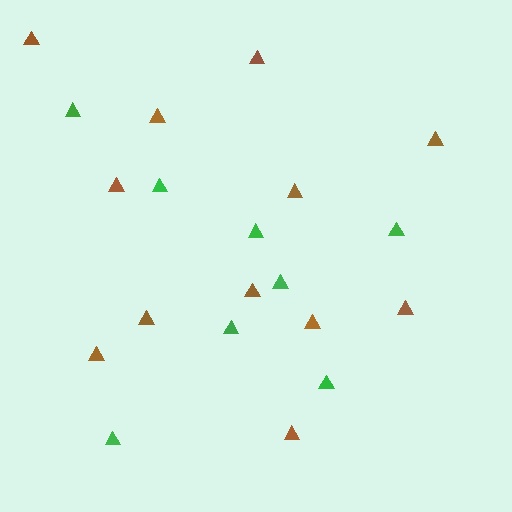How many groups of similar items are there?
There are 2 groups: one group of brown triangles (12) and one group of green triangles (8).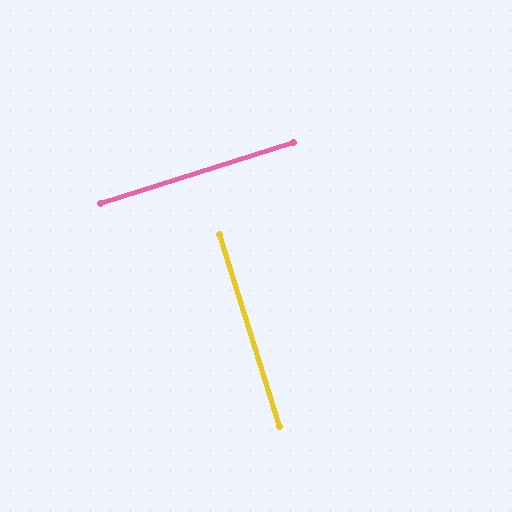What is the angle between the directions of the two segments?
Approximately 90 degrees.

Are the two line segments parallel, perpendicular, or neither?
Perpendicular — they meet at approximately 90°.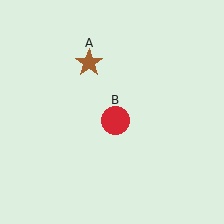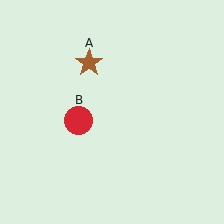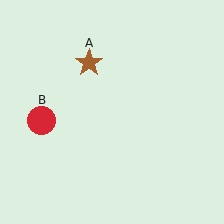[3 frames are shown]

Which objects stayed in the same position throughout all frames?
Brown star (object A) remained stationary.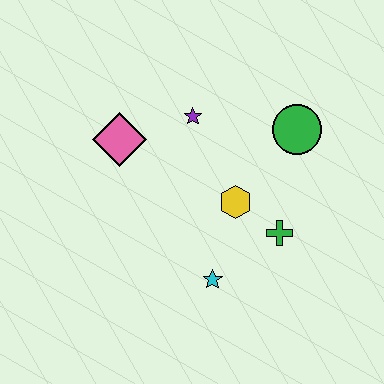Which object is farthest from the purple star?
The cyan star is farthest from the purple star.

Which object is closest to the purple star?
The pink diamond is closest to the purple star.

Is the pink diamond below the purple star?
Yes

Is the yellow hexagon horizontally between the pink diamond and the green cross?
Yes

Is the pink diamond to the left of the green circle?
Yes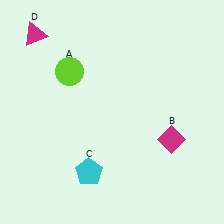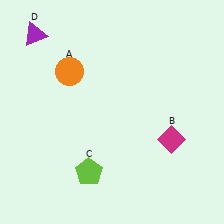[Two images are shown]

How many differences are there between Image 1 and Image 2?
There are 3 differences between the two images.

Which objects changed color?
A changed from lime to orange. C changed from cyan to lime. D changed from magenta to purple.